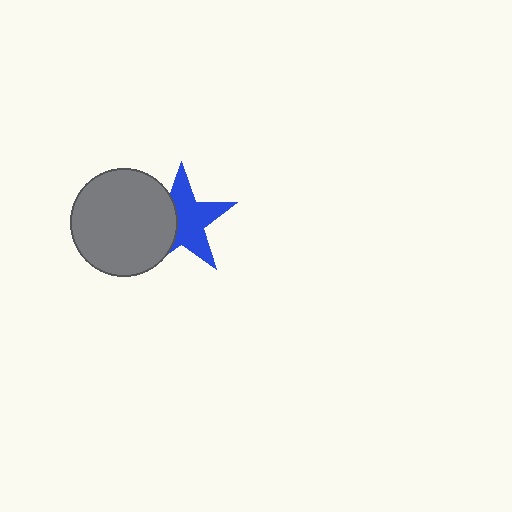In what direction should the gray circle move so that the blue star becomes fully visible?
The gray circle should move left. That is the shortest direction to clear the overlap and leave the blue star fully visible.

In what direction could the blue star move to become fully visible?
The blue star could move right. That would shift it out from behind the gray circle entirely.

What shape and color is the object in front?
The object in front is a gray circle.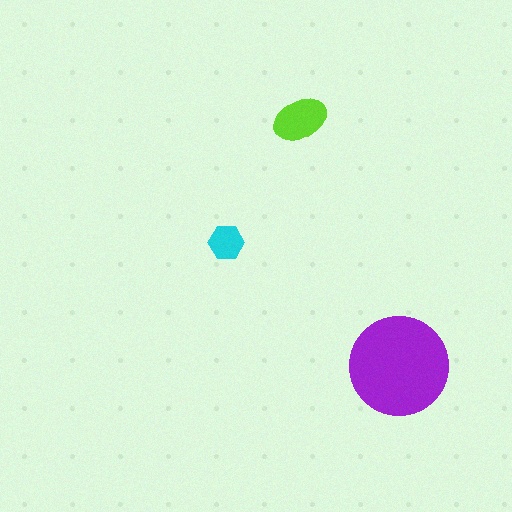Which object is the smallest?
The cyan hexagon.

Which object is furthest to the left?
The cyan hexagon is leftmost.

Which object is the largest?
The purple circle.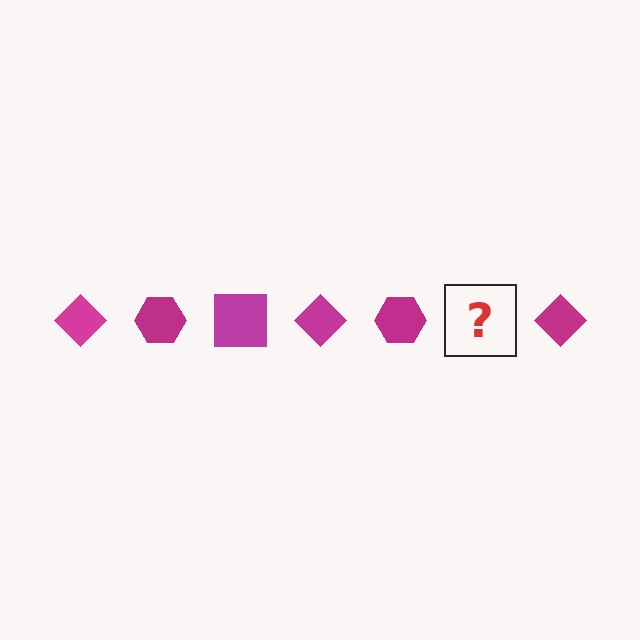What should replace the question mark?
The question mark should be replaced with a magenta square.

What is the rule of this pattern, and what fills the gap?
The rule is that the pattern cycles through diamond, hexagon, square shapes in magenta. The gap should be filled with a magenta square.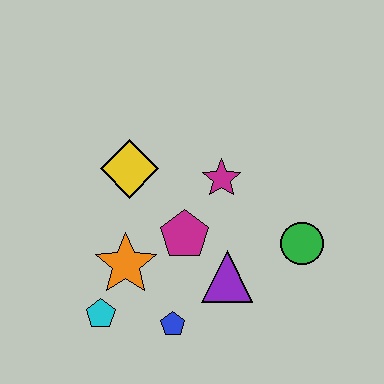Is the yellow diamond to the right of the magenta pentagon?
No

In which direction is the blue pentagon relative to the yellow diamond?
The blue pentagon is below the yellow diamond.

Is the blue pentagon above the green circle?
No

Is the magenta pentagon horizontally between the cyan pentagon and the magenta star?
Yes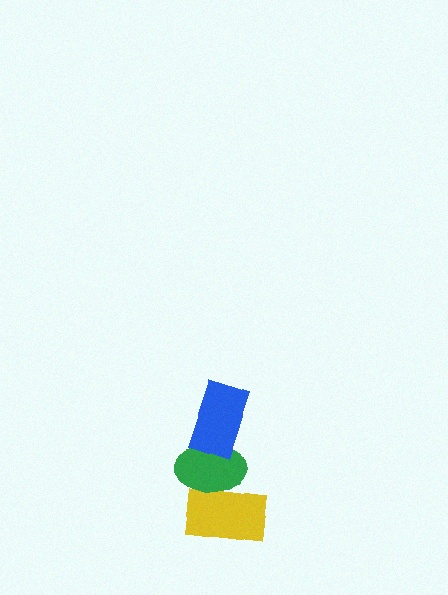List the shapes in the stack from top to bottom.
From top to bottom: the blue rectangle, the green ellipse, the yellow rectangle.